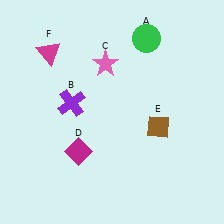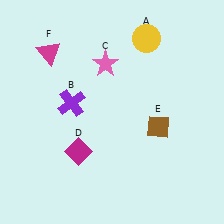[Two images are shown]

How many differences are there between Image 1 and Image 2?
There is 1 difference between the two images.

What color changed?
The circle (A) changed from green in Image 1 to yellow in Image 2.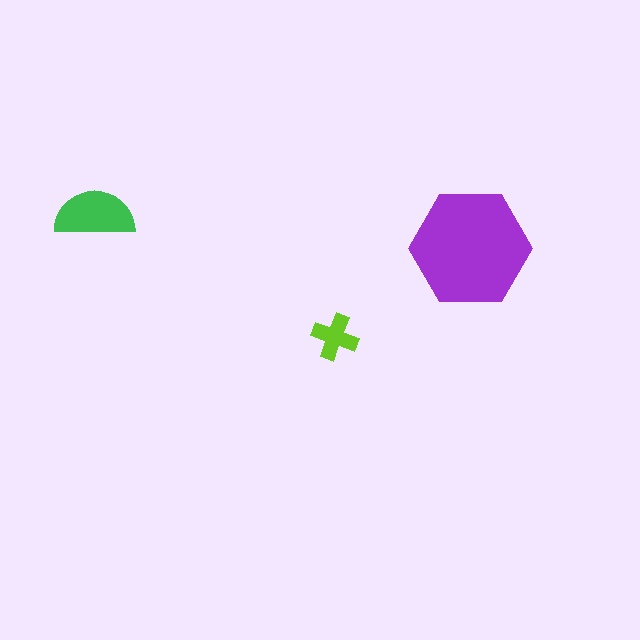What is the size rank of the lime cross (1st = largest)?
3rd.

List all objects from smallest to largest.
The lime cross, the green semicircle, the purple hexagon.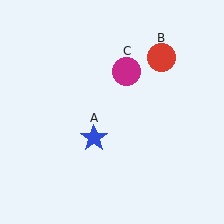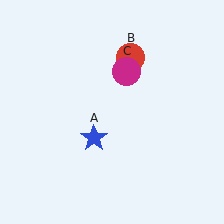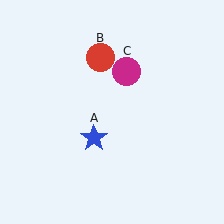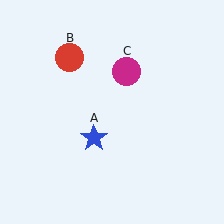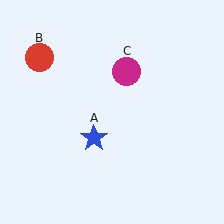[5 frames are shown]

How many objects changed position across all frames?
1 object changed position: red circle (object B).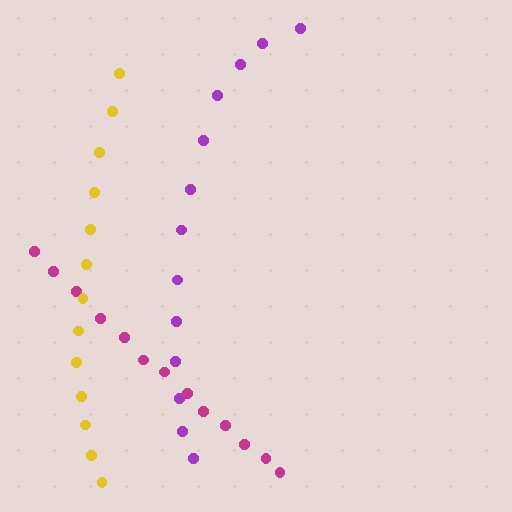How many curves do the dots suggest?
There are 3 distinct paths.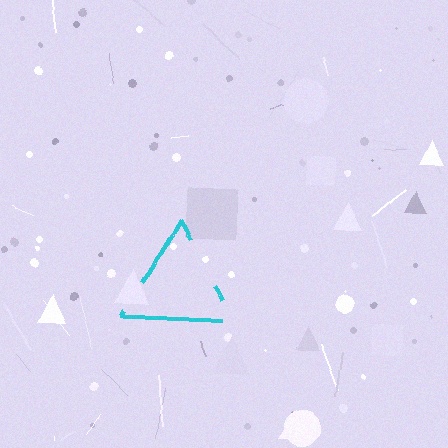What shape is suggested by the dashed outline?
The dashed outline suggests a triangle.